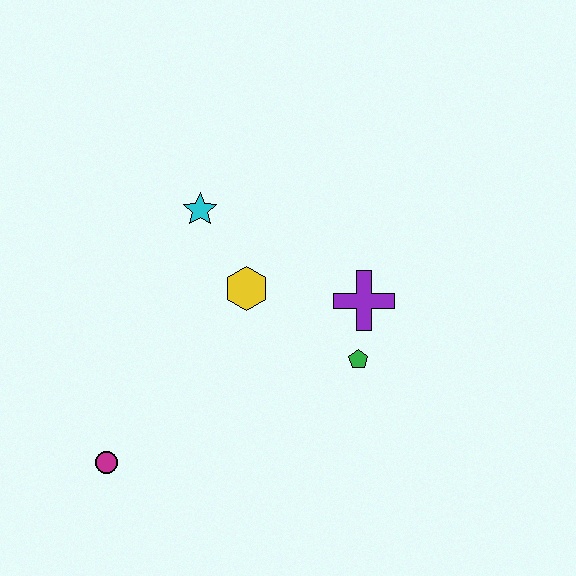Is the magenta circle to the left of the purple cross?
Yes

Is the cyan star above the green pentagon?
Yes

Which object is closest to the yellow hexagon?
The cyan star is closest to the yellow hexagon.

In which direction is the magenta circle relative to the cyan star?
The magenta circle is below the cyan star.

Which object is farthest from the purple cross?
The magenta circle is farthest from the purple cross.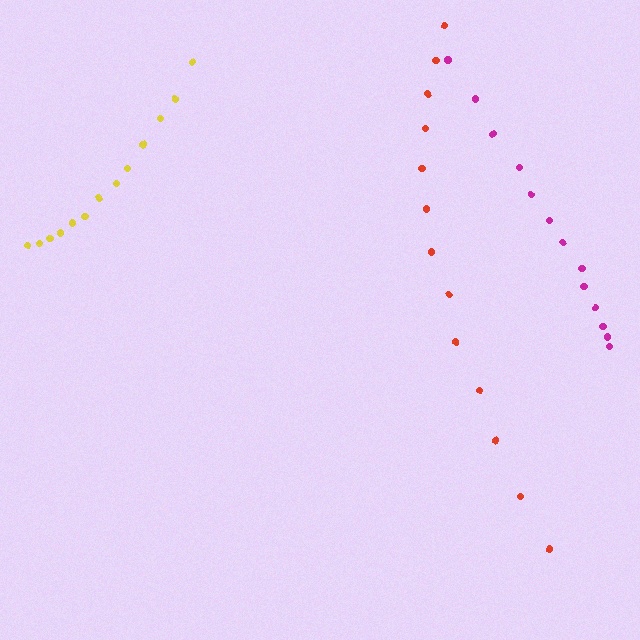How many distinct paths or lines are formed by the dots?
There are 3 distinct paths.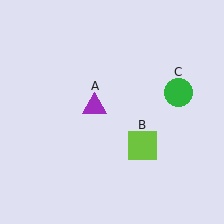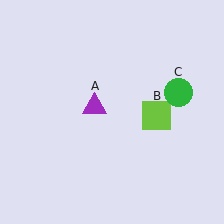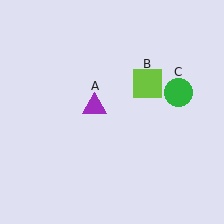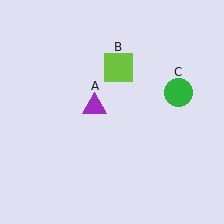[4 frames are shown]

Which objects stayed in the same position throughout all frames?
Purple triangle (object A) and green circle (object C) remained stationary.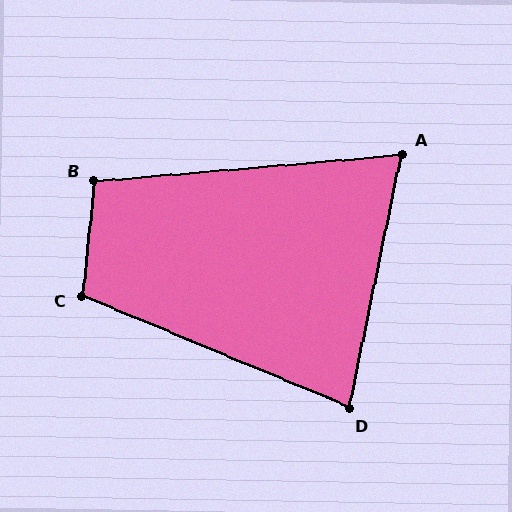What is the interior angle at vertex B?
Approximately 101 degrees (obtuse).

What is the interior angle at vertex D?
Approximately 79 degrees (acute).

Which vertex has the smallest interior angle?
A, at approximately 73 degrees.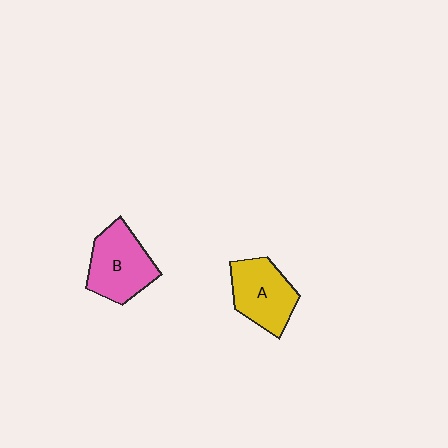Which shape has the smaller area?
Shape A (yellow).